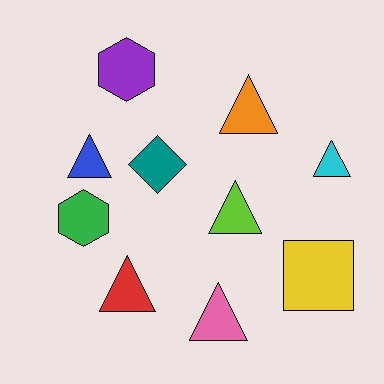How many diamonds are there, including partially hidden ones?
There is 1 diamond.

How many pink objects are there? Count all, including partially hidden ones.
There is 1 pink object.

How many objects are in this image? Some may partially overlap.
There are 10 objects.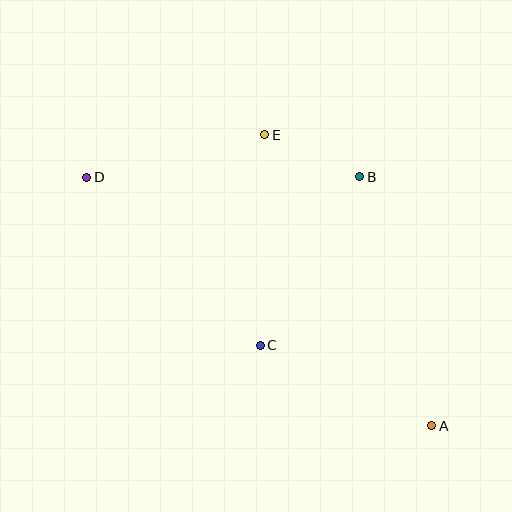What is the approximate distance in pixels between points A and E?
The distance between A and E is approximately 336 pixels.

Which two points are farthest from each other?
Points A and D are farthest from each other.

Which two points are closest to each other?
Points B and E are closest to each other.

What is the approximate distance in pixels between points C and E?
The distance between C and E is approximately 211 pixels.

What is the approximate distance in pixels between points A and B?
The distance between A and B is approximately 259 pixels.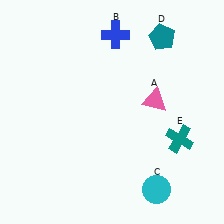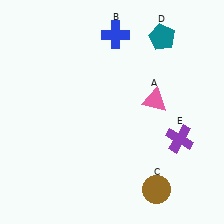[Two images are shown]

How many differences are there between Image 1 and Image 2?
There are 2 differences between the two images.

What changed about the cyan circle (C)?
In Image 1, C is cyan. In Image 2, it changed to brown.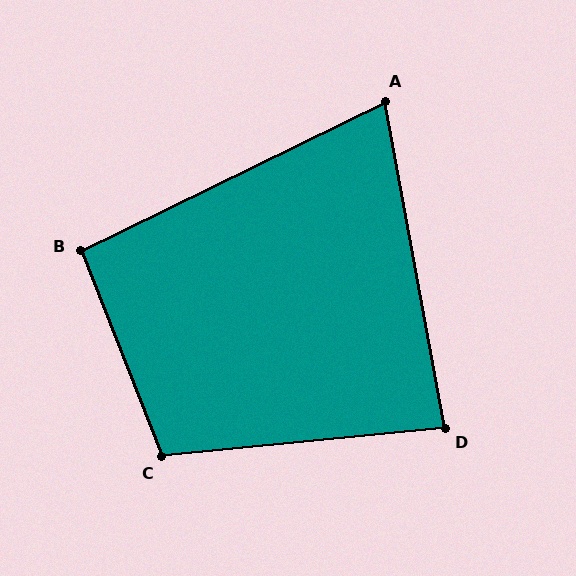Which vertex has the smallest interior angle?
A, at approximately 74 degrees.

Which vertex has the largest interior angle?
C, at approximately 106 degrees.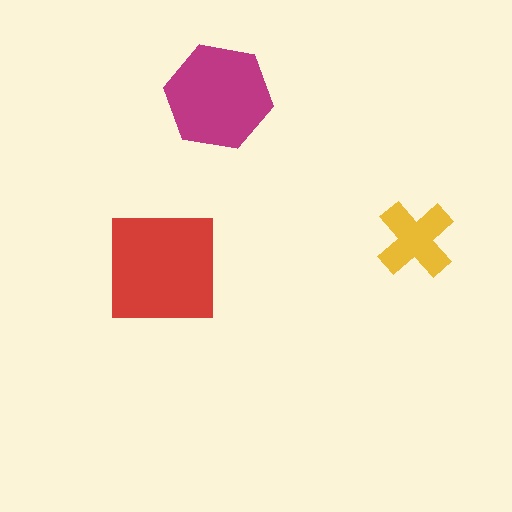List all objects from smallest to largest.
The yellow cross, the magenta hexagon, the red square.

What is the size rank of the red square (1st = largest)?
1st.